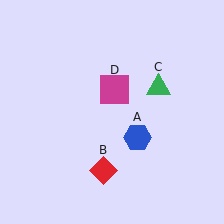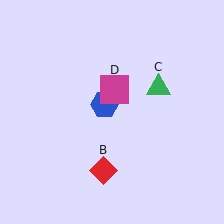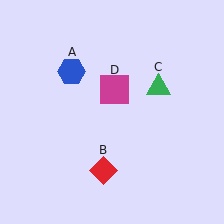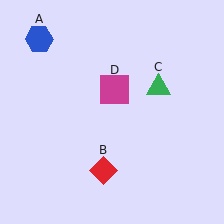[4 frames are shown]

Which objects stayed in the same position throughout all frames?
Red diamond (object B) and green triangle (object C) and magenta square (object D) remained stationary.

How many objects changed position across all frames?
1 object changed position: blue hexagon (object A).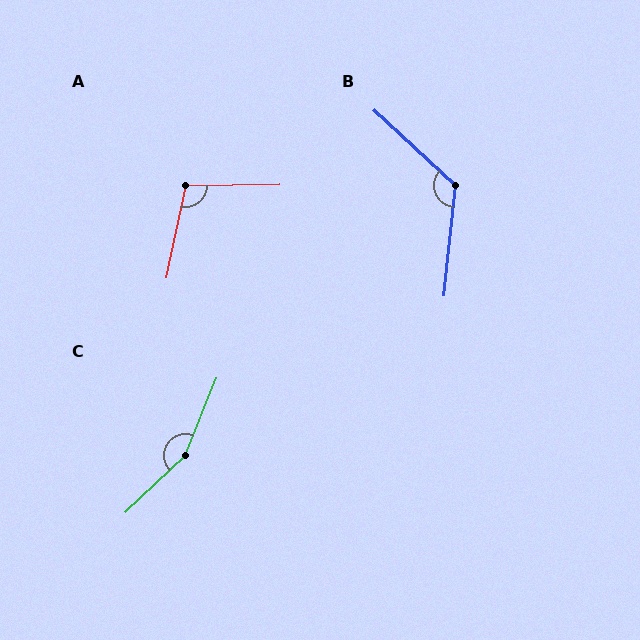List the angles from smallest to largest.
A (102°), B (127°), C (155°).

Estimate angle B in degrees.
Approximately 127 degrees.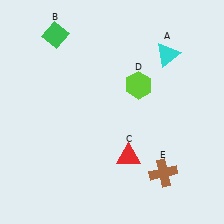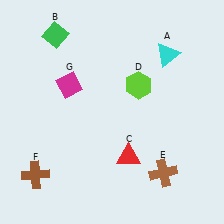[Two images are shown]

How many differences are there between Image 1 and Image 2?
There are 2 differences between the two images.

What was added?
A brown cross (F), a magenta diamond (G) were added in Image 2.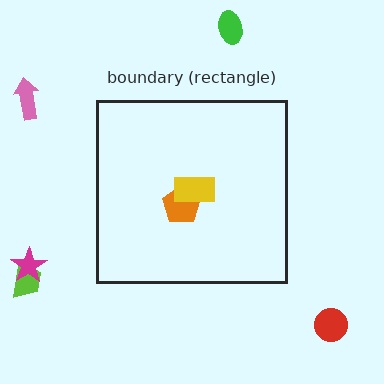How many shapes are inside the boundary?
2 inside, 5 outside.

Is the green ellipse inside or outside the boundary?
Outside.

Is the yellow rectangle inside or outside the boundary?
Inside.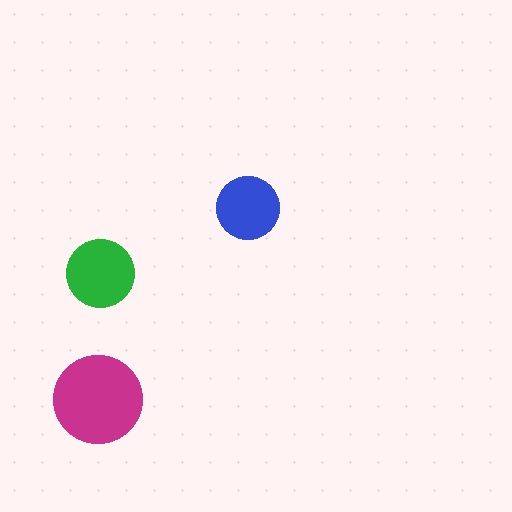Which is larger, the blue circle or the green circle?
The green one.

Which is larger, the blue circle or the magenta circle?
The magenta one.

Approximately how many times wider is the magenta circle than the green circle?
About 1.5 times wider.